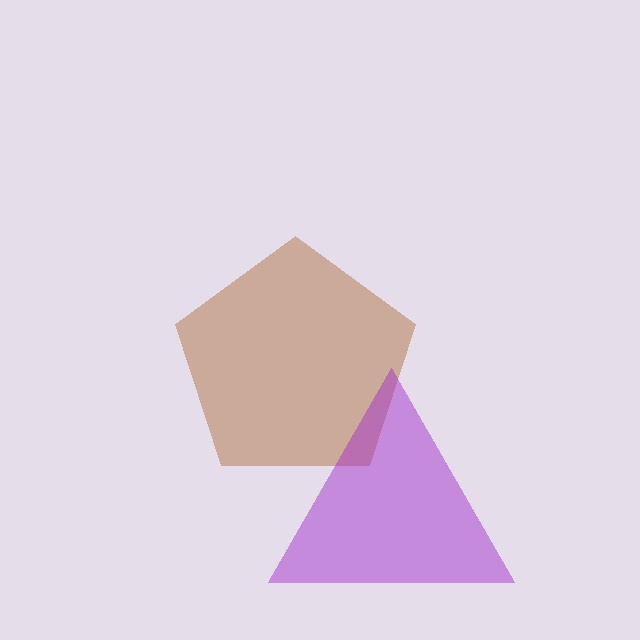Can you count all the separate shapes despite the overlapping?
Yes, there are 2 separate shapes.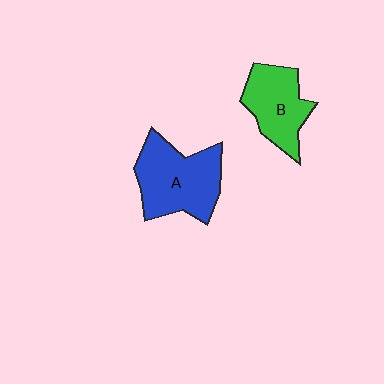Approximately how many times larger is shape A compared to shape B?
Approximately 1.3 times.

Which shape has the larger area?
Shape A (blue).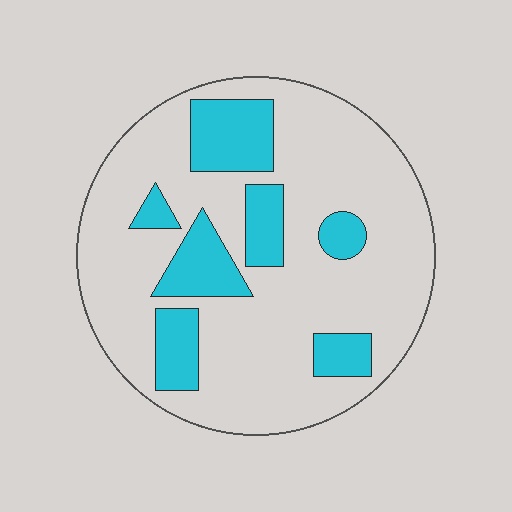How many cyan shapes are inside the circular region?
7.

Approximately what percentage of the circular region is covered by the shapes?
Approximately 25%.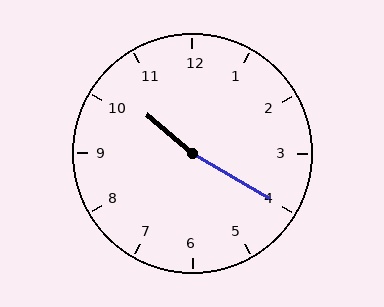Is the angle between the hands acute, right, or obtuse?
It is obtuse.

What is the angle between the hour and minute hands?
Approximately 170 degrees.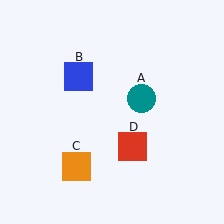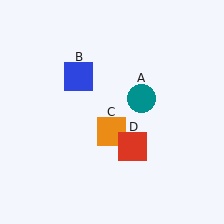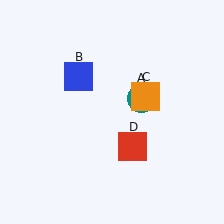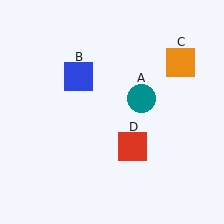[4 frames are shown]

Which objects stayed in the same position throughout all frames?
Teal circle (object A) and blue square (object B) and red square (object D) remained stationary.